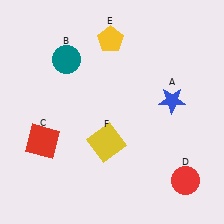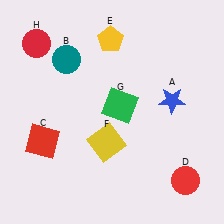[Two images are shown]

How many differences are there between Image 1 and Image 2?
There are 2 differences between the two images.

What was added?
A green square (G), a red circle (H) were added in Image 2.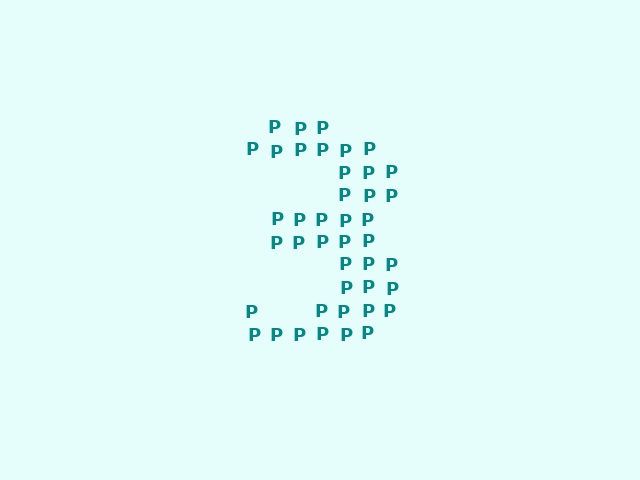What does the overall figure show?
The overall figure shows the digit 3.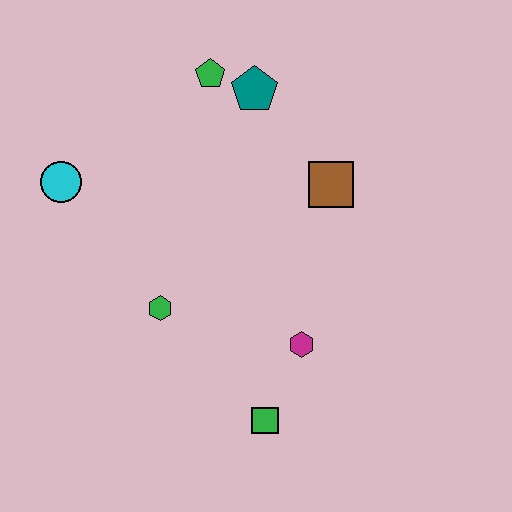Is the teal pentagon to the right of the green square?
No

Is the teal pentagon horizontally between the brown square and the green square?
No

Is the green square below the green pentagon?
Yes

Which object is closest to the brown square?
The teal pentagon is closest to the brown square.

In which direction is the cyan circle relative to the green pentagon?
The cyan circle is to the left of the green pentagon.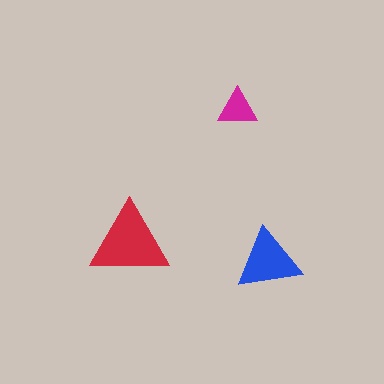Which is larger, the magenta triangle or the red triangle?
The red one.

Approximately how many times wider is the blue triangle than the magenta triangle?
About 1.5 times wider.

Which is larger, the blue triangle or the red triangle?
The red one.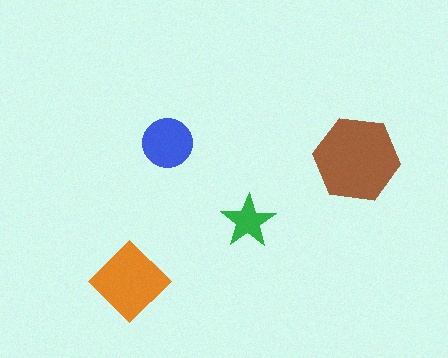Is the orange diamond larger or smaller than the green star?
Larger.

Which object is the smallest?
The green star.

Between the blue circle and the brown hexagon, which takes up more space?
The brown hexagon.